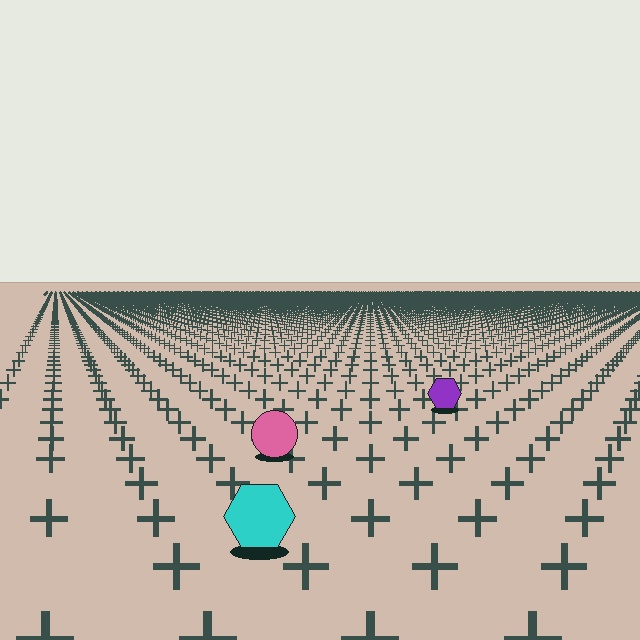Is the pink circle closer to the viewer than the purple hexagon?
Yes. The pink circle is closer — you can tell from the texture gradient: the ground texture is coarser near it.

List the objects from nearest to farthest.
From nearest to farthest: the cyan hexagon, the pink circle, the purple hexagon.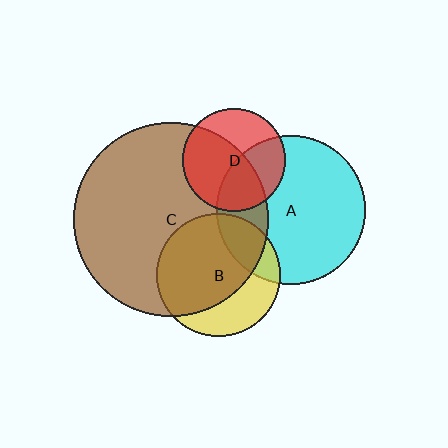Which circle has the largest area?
Circle C (brown).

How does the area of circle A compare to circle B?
Approximately 1.5 times.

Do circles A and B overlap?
Yes.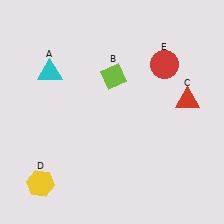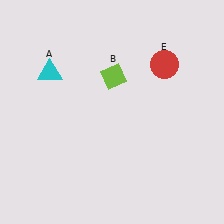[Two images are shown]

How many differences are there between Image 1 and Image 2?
There are 2 differences between the two images.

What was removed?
The red triangle (C), the yellow hexagon (D) were removed in Image 2.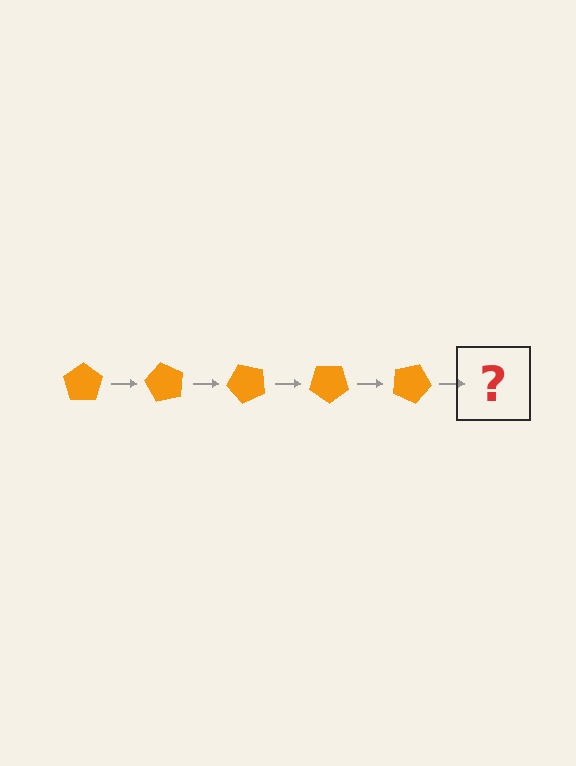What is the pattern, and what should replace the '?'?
The pattern is that the pentagon rotates 60 degrees each step. The '?' should be an orange pentagon rotated 300 degrees.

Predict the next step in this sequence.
The next step is an orange pentagon rotated 300 degrees.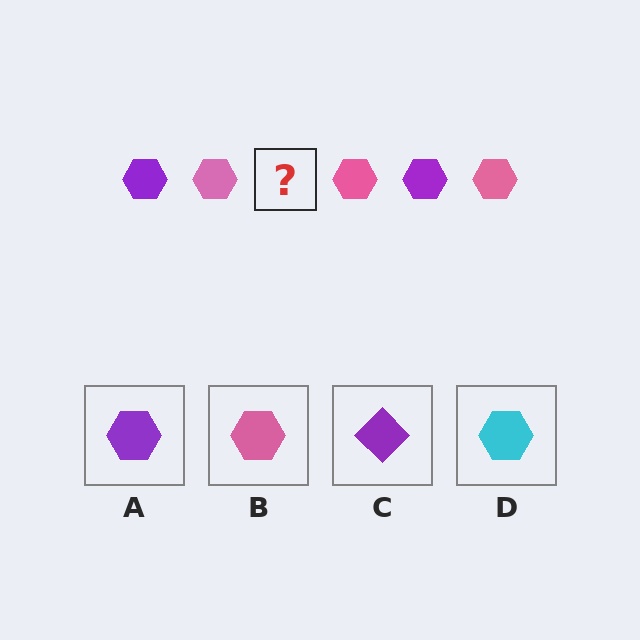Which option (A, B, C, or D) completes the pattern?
A.